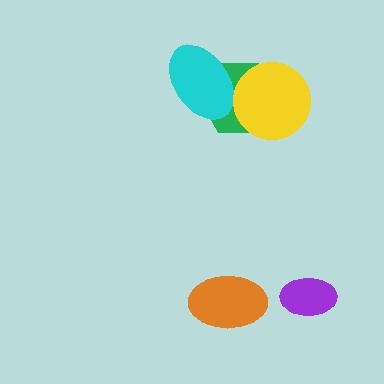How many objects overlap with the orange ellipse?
0 objects overlap with the orange ellipse.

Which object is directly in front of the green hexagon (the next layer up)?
The cyan ellipse is directly in front of the green hexagon.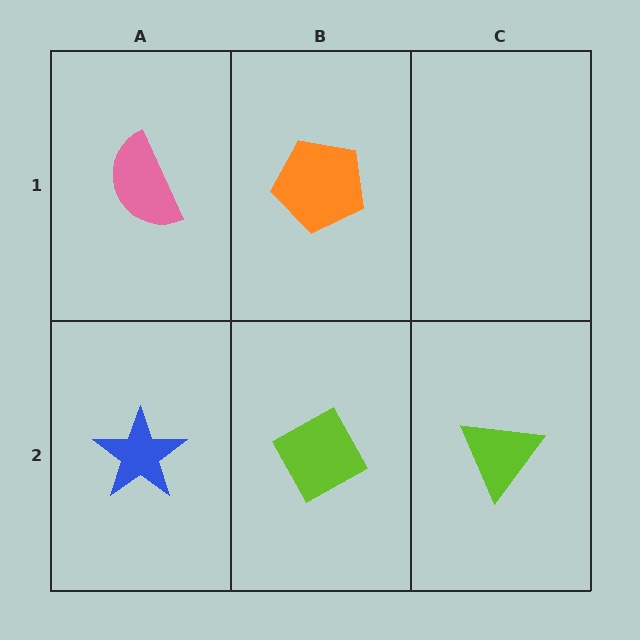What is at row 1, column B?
An orange pentagon.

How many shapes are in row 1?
2 shapes.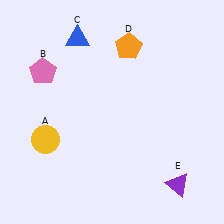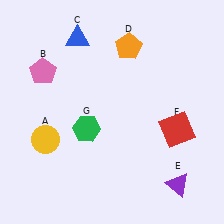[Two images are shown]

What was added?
A red square (F), a green hexagon (G) were added in Image 2.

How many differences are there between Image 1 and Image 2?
There are 2 differences between the two images.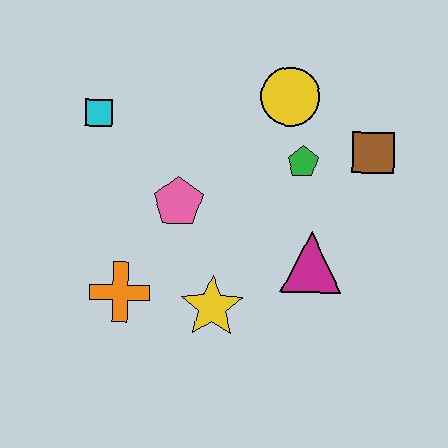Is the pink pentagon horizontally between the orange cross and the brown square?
Yes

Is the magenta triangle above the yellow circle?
No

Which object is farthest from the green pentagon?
The orange cross is farthest from the green pentagon.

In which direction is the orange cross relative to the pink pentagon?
The orange cross is below the pink pentagon.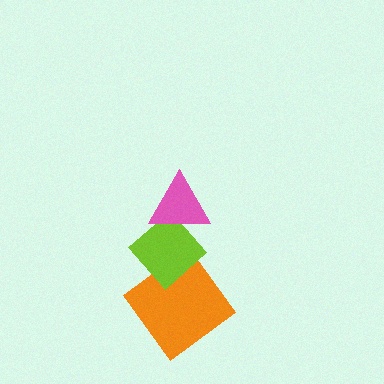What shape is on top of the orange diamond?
The lime diamond is on top of the orange diamond.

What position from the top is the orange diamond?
The orange diamond is 3rd from the top.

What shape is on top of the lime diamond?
The pink triangle is on top of the lime diamond.